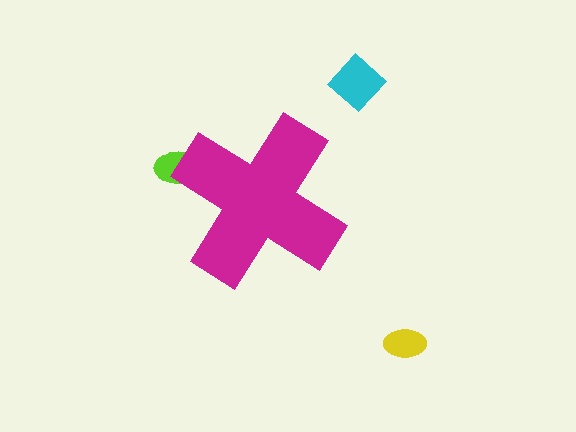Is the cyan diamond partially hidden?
No, the cyan diamond is fully visible.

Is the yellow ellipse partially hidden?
No, the yellow ellipse is fully visible.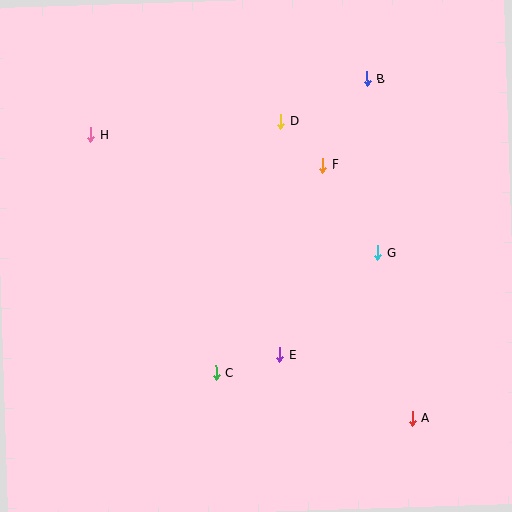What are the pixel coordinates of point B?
Point B is at (367, 79).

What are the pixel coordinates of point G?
Point G is at (378, 253).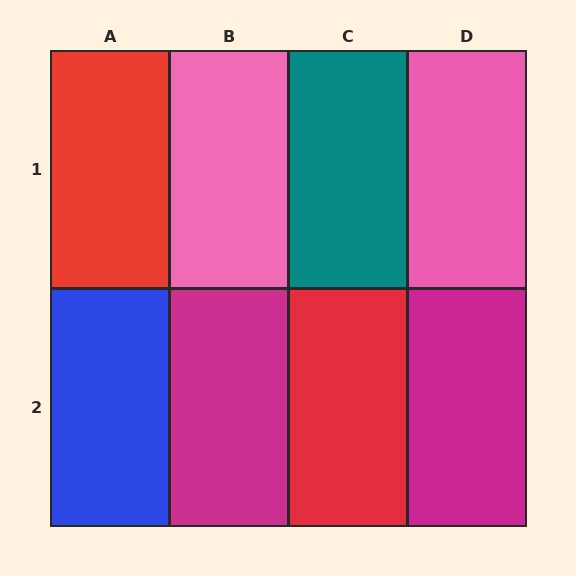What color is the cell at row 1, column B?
Pink.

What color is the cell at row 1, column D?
Pink.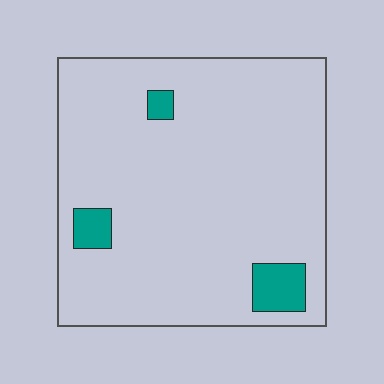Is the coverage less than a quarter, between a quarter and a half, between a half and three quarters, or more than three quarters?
Less than a quarter.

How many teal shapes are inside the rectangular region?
3.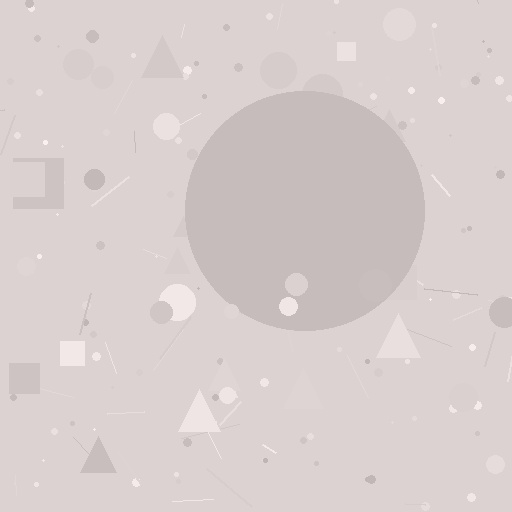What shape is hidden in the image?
A circle is hidden in the image.